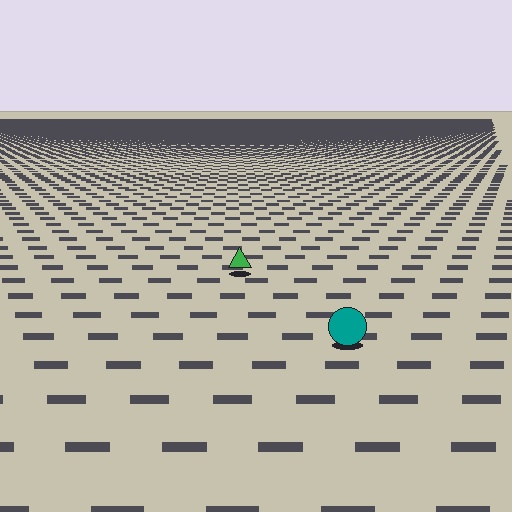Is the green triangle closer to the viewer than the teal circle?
No. The teal circle is closer — you can tell from the texture gradient: the ground texture is coarser near it.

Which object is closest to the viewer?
The teal circle is closest. The texture marks near it are larger and more spread out.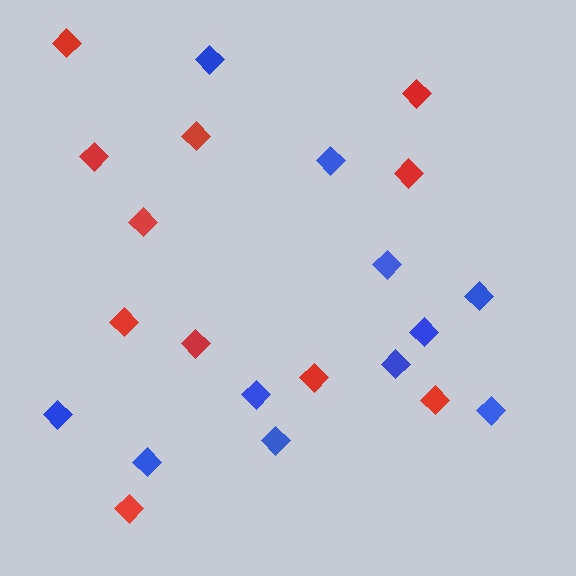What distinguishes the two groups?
There are 2 groups: one group of red diamonds (11) and one group of blue diamonds (11).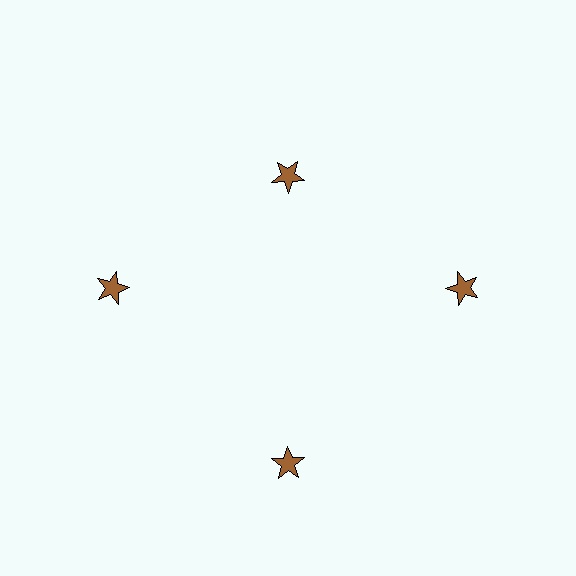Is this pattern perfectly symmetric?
No. The 4 brown stars are arranged in a ring, but one element near the 12 o'clock position is pulled inward toward the center, breaking the 4-fold rotational symmetry.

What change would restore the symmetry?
The symmetry would be restored by moving it outward, back onto the ring so that all 4 stars sit at equal angles and equal distance from the center.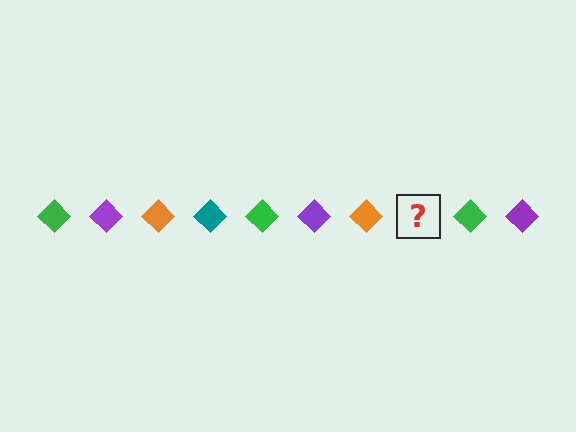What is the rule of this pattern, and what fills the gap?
The rule is that the pattern cycles through green, purple, orange, teal diamonds. The gap should be filled with a teal diamond.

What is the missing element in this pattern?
The missing element is a teal diamond.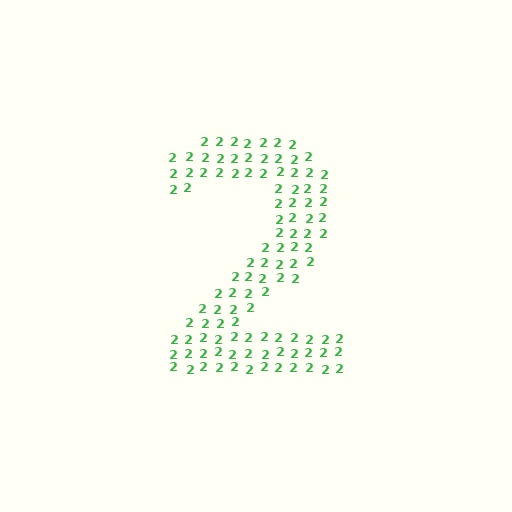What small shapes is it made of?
It is made of small digit 2's.